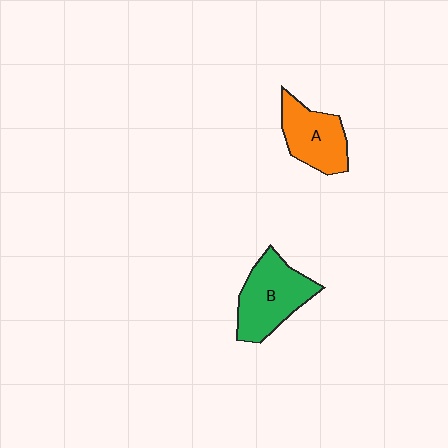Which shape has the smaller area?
Shape A (orange).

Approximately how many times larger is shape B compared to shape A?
Approximately 1.2 times.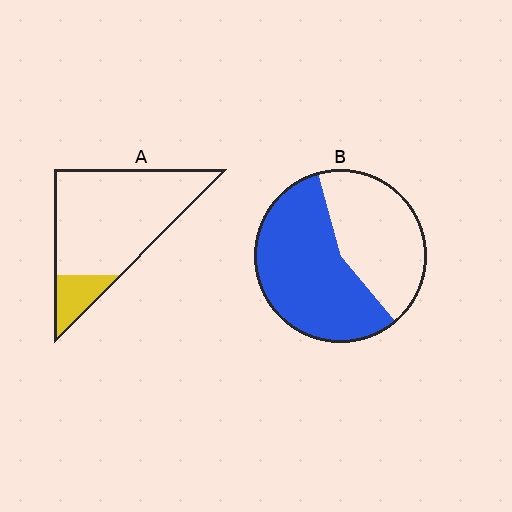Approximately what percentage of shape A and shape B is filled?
A is approximately 15% and B is approximately 55%.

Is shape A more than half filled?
No.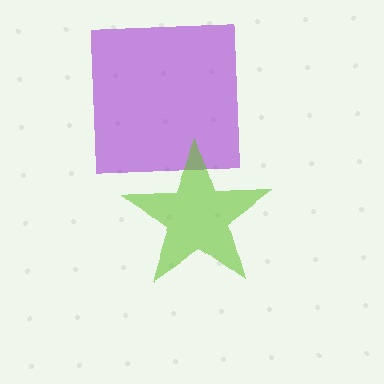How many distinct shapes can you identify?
There are 2 distinct shapes: a purple square, a lime star.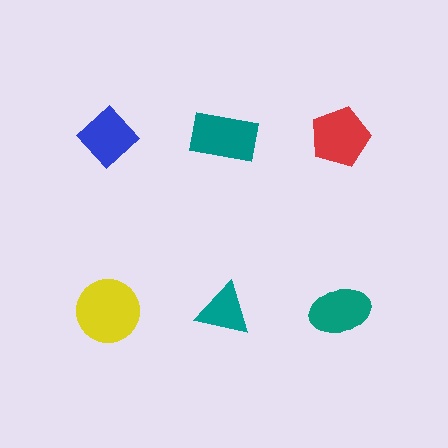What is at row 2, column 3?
A teal ellipse.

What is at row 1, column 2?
A teal rectangle.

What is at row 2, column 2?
A teal triangle.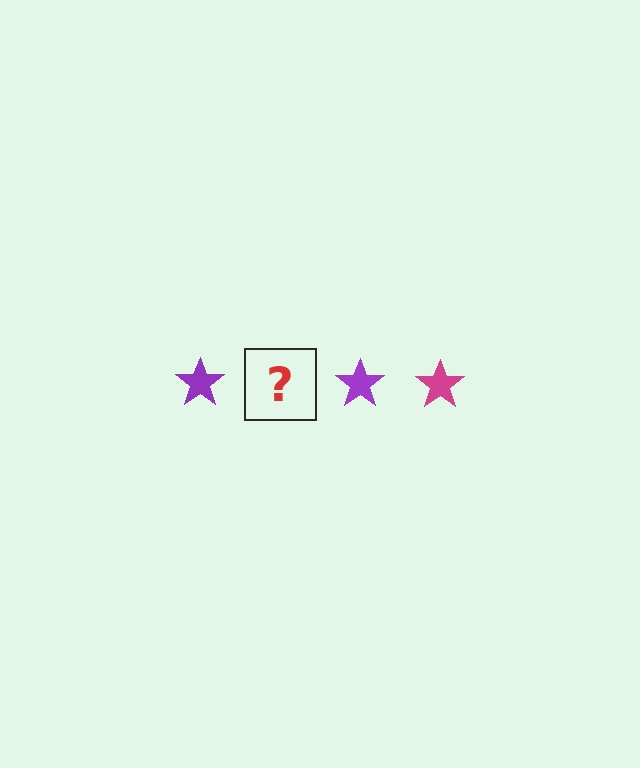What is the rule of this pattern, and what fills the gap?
The rule is that the pattern cycles through purple, magenta stars. The gap should be filled with a magenta star.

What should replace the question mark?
The question mark should be replaced with a magenta star.